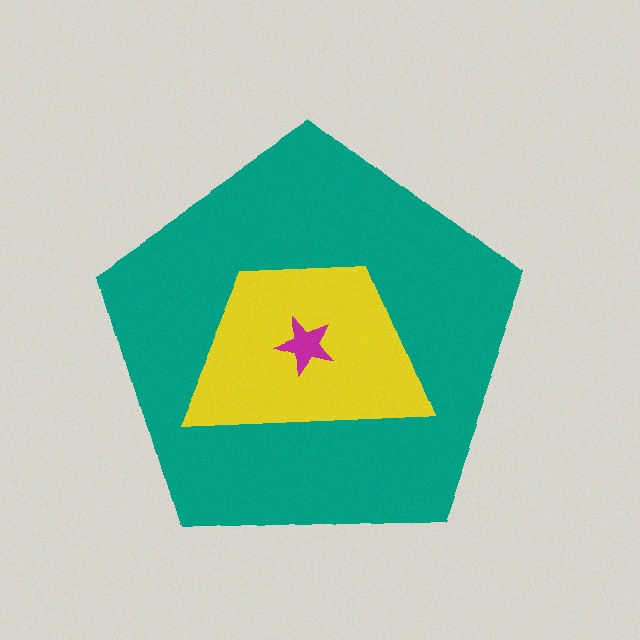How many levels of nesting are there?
3.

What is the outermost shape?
The teal pentagon.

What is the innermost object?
The magenta star.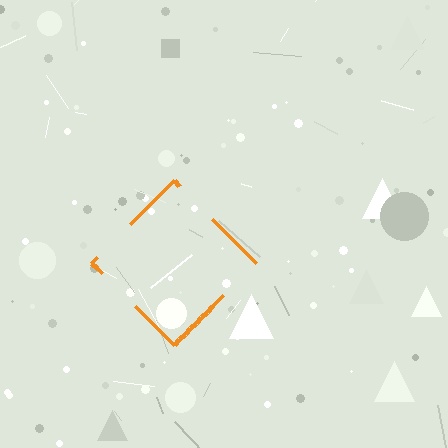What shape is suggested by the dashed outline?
The dashed outline suggests a diamond.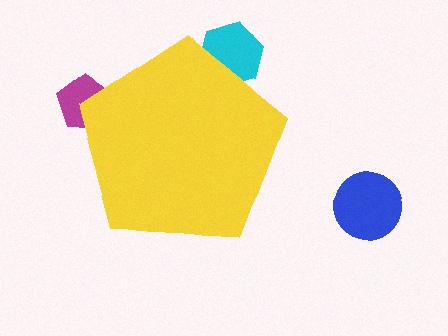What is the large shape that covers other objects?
A yellow pentagon.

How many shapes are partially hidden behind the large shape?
2 shapes are partially hidden.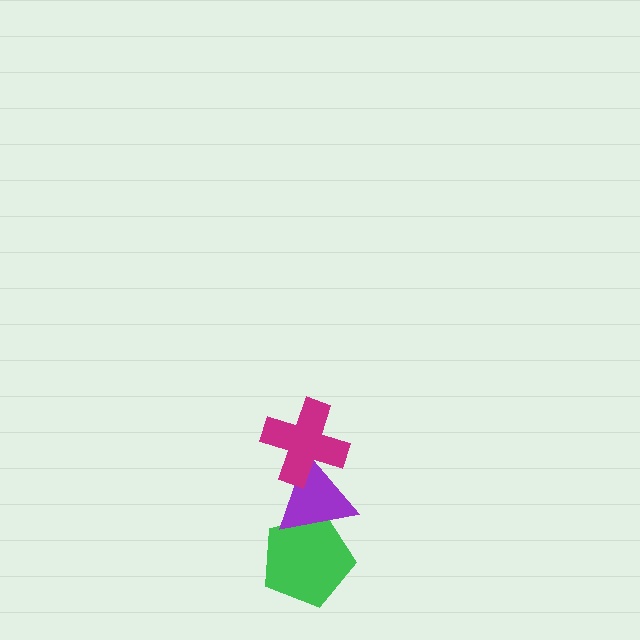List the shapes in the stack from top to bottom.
From top to bottom: the magenta cross, the purple triangle, the green pentagon.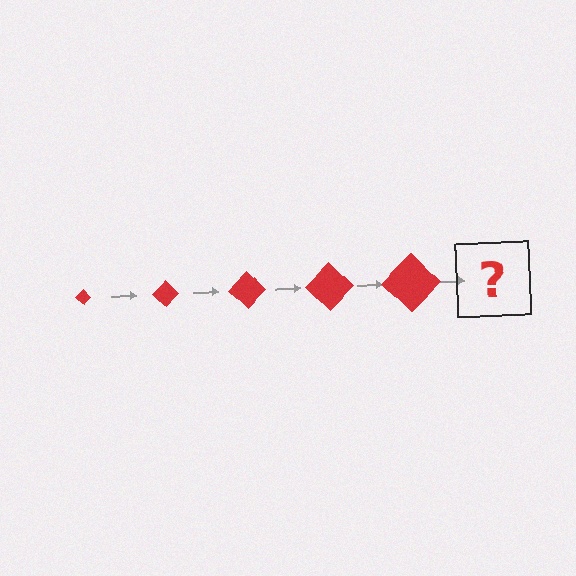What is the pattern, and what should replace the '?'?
The pattern is that the diamond gets progressively larger each step. The '?' should be a red diamond, larger than the previous one.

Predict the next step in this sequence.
The next step is a red diamond, larger than the previous one.